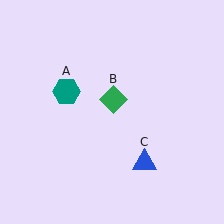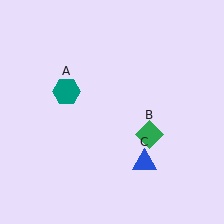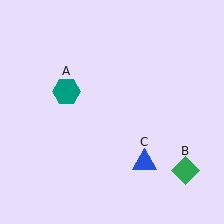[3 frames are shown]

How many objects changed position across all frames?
1 object changed position: green diamond (object B).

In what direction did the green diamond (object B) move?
The green diamond (object B) moved down and to the right.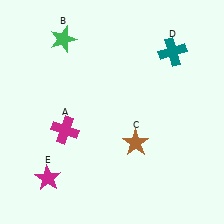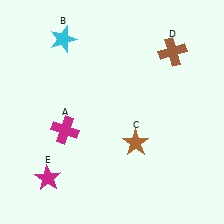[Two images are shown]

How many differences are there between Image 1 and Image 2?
There are 2 differences between the two images.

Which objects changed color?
B changed from green to cyan. D changed from teal to brown.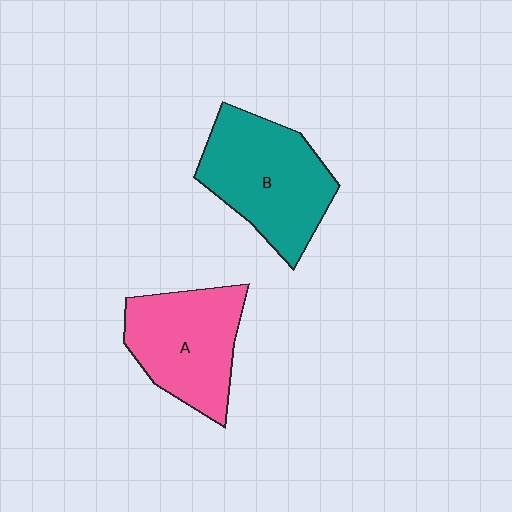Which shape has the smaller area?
Shape A (pink).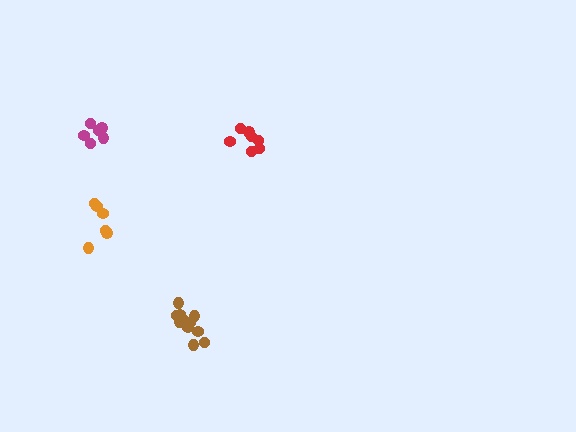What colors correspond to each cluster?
The clusters are colored: magenta, brown, orange, red.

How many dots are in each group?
Group 1: 6 dots, Group 2: 11 dots, Group 3: 6 dots, Group 4: 7 dots (30 total).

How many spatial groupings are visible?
There are 4 spatial groupings.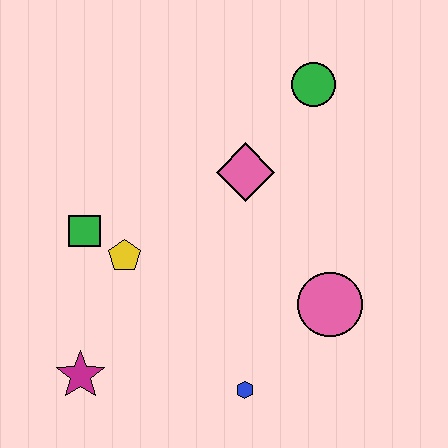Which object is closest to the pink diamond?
The green circle is closest to the pink diamond.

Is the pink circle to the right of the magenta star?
Yes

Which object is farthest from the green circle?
The magenta star is farthest from the green circle.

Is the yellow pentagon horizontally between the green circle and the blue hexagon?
No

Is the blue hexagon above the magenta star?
No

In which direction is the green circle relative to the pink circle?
The green circle is above the pink circle.